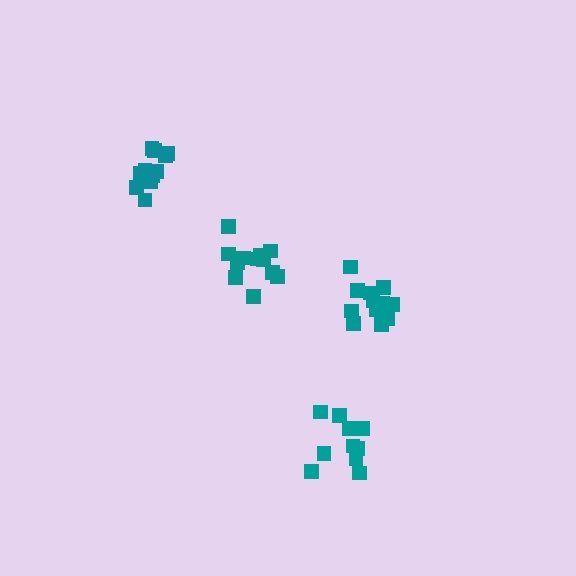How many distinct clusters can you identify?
There are 4 distinct clusters.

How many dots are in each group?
Group 1: 12 dots, Group 2: 12 dots, Group 3: 10 dots, Group 4: 13 dots (47 total).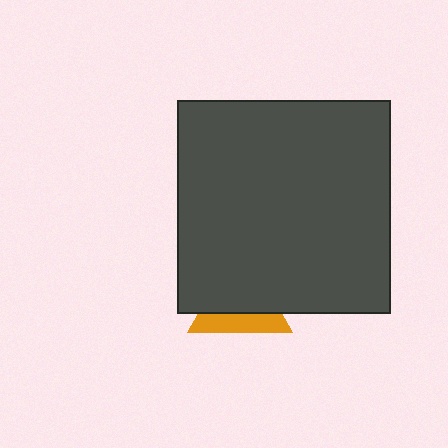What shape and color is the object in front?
The object in front is a dark gray square.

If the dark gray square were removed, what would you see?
You would see the complete orange triangle.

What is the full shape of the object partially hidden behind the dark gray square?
The partially hidden object is an orange triangle.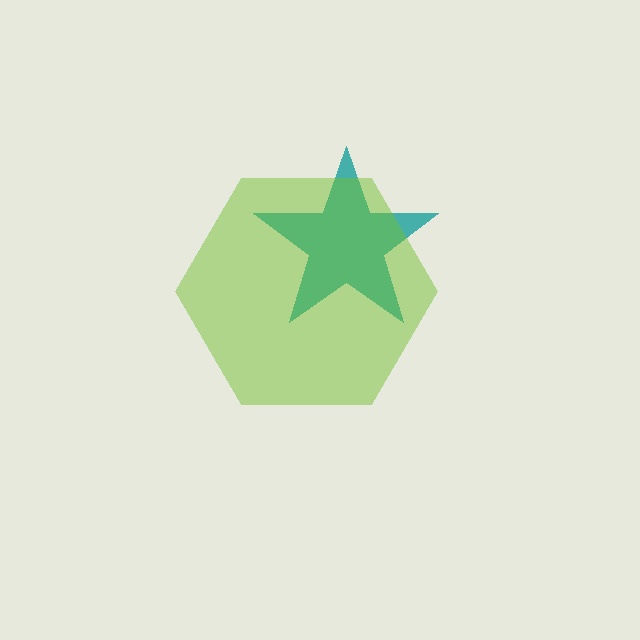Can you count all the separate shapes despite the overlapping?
Yes, there are 2 separate shapes.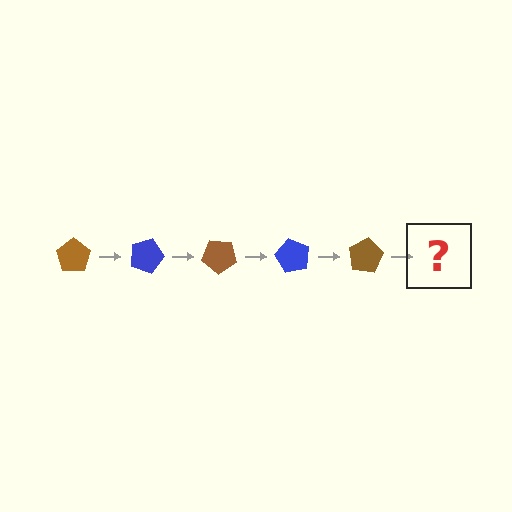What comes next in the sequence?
The next element should be a blue pentagon, rotated 100 degrees from the start.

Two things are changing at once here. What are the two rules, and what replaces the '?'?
The two rules are that it rotates 20 degrees each step and the color cycles through brown and blue. The '?' should be a blue pentagon, rotated 100 degrees from the start.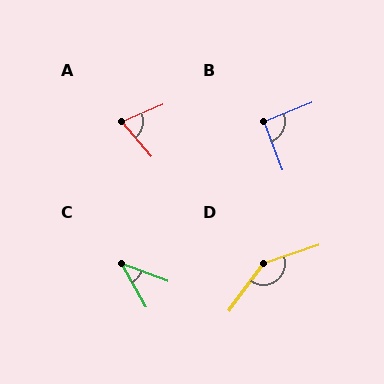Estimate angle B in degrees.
Approximately 91 degrees.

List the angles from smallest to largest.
C (40°), A (72°), B (91°), D (144°).